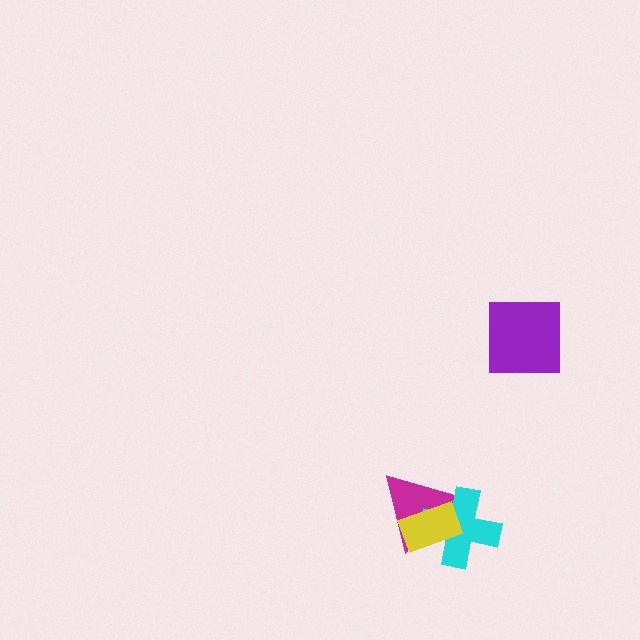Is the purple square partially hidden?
No, no other shape covers it.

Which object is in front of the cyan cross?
The yellow rectangle is in front of the cyan cross.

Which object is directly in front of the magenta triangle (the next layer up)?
The cyan cross is directly in front of the magenta triangle.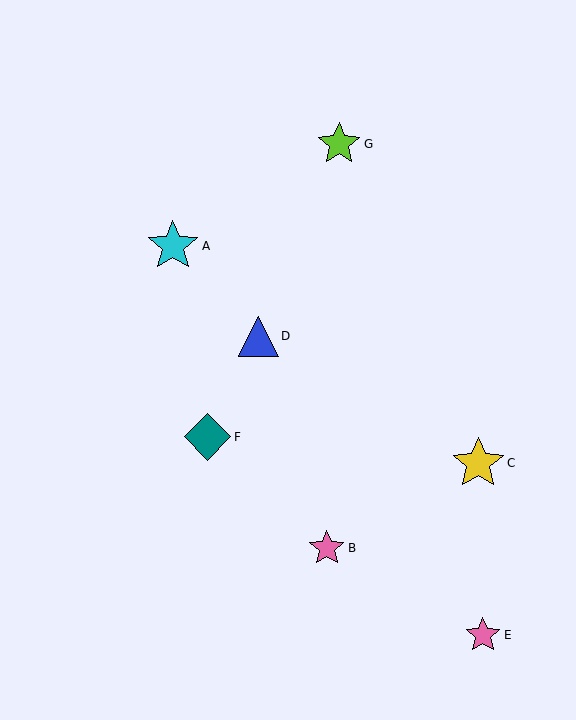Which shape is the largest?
The yellow star (labeled C) is the largest.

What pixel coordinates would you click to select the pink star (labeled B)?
Click at (327, 548) to select the pink star B.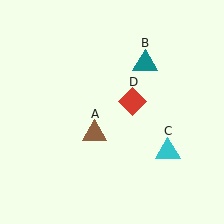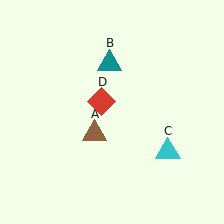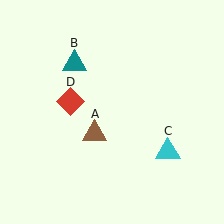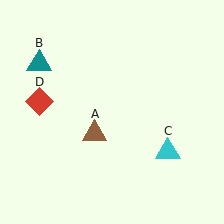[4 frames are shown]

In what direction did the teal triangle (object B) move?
The teal triangle (object B) moved left.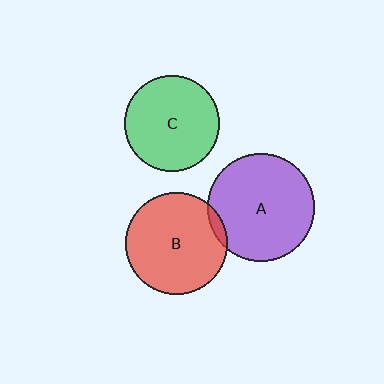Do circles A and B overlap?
Yes.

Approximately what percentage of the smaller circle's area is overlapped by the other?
Approximately 5%.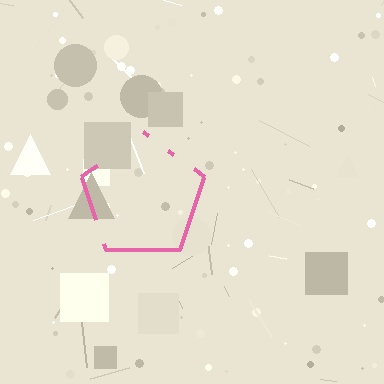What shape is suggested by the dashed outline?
The dashed outline suggests a pentagon.